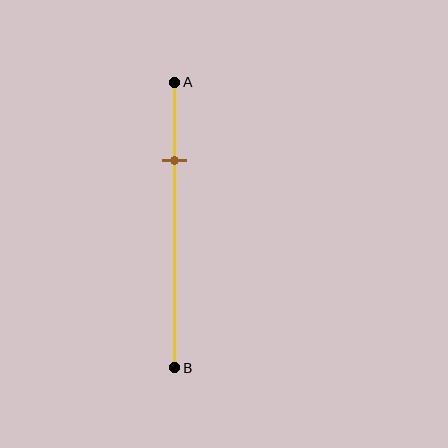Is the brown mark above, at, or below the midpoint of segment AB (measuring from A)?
The brown mark is above the midpoint of segment AB.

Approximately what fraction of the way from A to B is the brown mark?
The brown mark is approximately 25% of the way from A to B.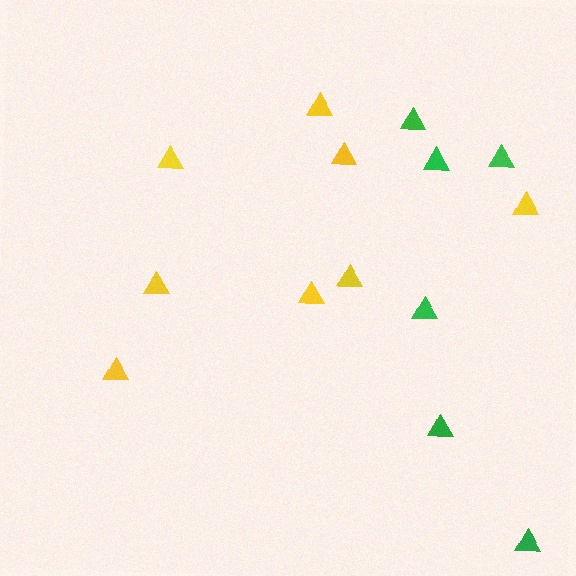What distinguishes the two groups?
There are 2 groups: one group of green triangles (6) and one group of yellow triangles (8).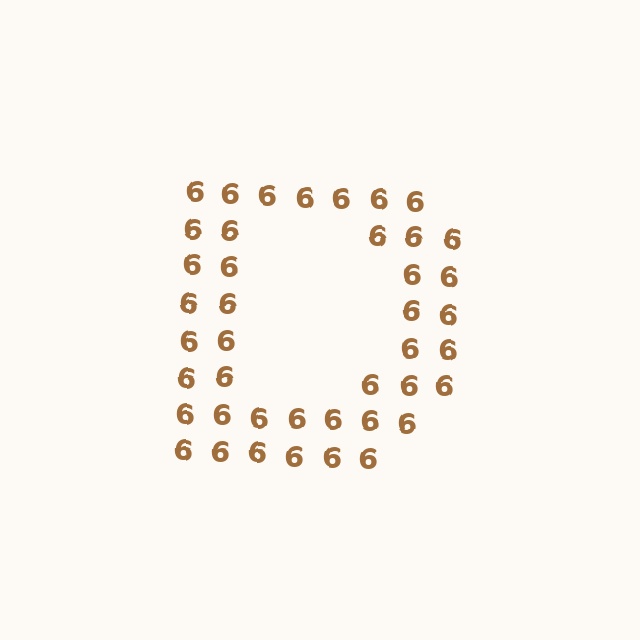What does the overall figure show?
The overall figure shows the letter D.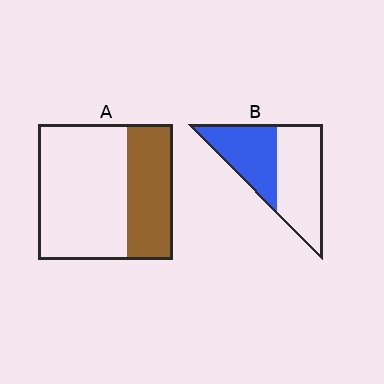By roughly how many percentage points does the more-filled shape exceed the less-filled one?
By roughly 10 percentage points (B over A).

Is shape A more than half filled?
No.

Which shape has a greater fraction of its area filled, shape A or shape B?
Shape B.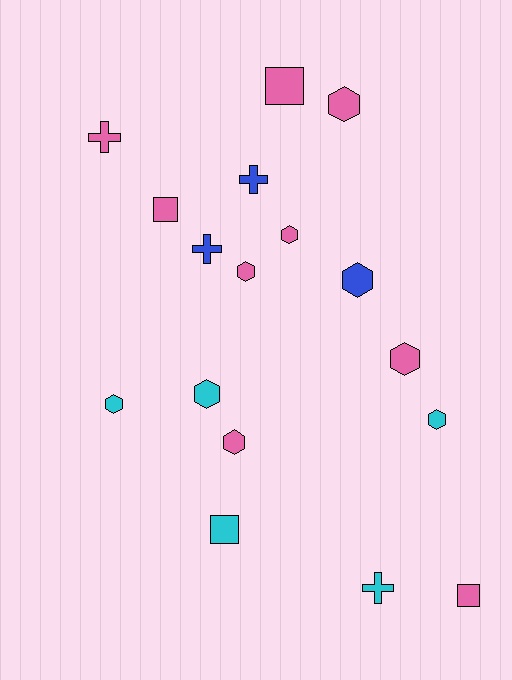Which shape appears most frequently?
Hexagon, with 9 objects.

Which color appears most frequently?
Pink, with 9 objects.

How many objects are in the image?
There are 17 objects.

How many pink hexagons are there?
There are 5 pink hexagons.